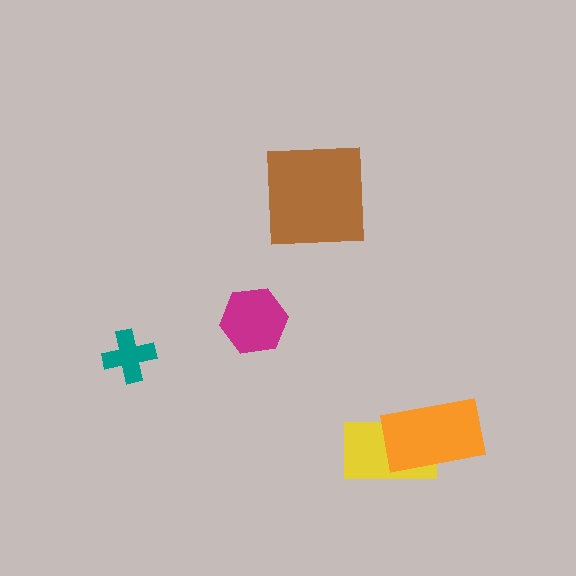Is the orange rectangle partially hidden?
No, no other shape covers it.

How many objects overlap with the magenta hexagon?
0 objects overlap with the magenta hexagon.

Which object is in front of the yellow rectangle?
The orange rectangle is in front of the yellow rectangle.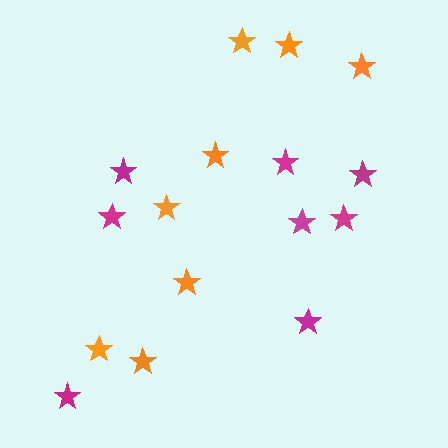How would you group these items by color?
There are 2 groups: one group of orange stars (8) and one group of magenta stars (8).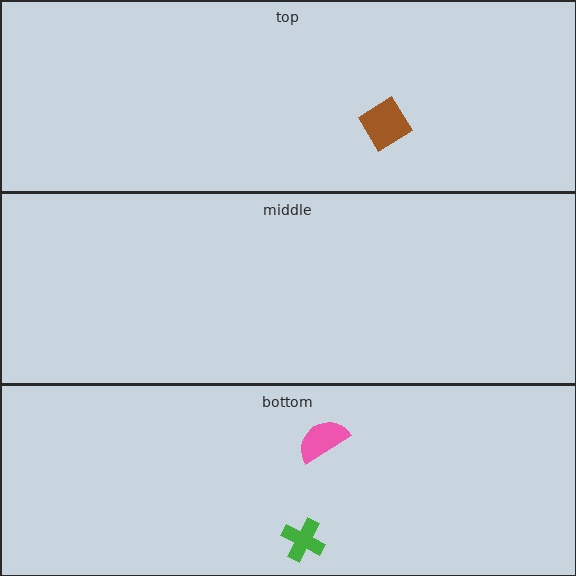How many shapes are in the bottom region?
2.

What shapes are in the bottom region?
The green cross, the pink semicircle.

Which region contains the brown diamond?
The top region.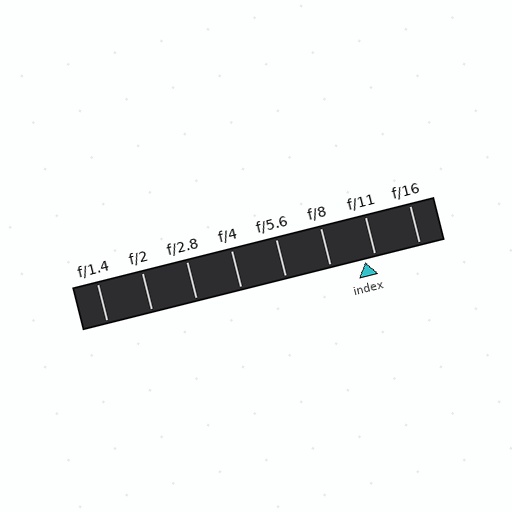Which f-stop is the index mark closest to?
The index mark is closest to f/11.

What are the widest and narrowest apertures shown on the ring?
The widest aperture shown is f/1.4 and the narrowest is f/16.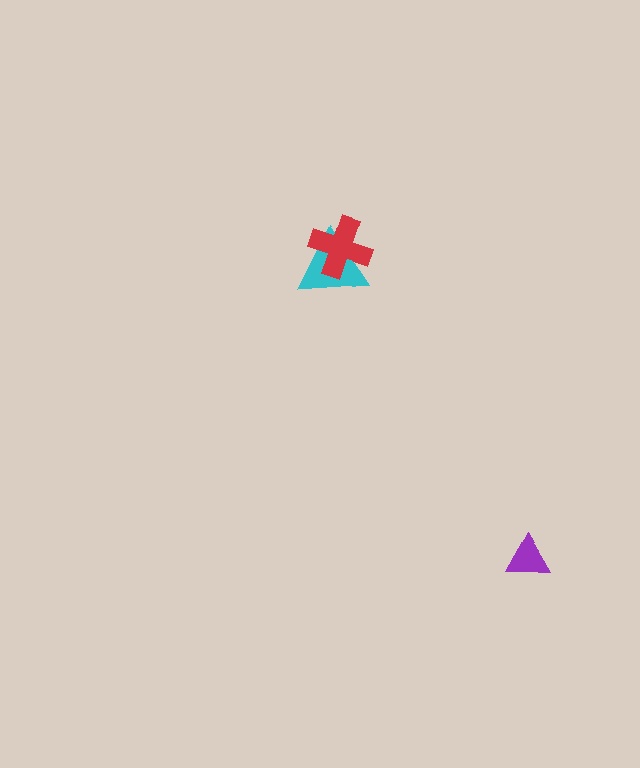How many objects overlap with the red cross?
1 object overlaps with the red cross.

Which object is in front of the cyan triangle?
The red cross is in front of the cyan triangle.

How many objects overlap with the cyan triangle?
1 object overlaps with the cyan triangle.